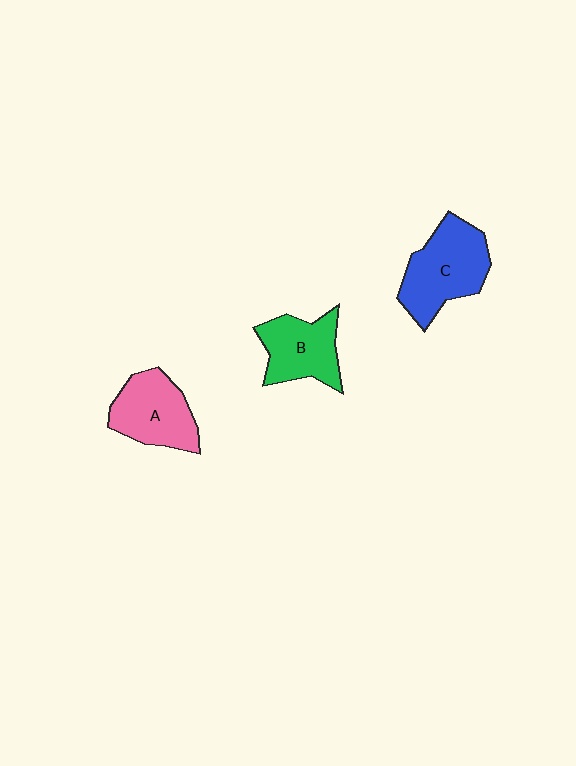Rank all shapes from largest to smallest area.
From largest to smallest: C (blue), A (pink), B (green).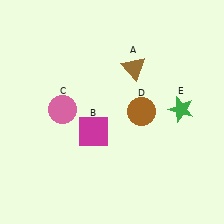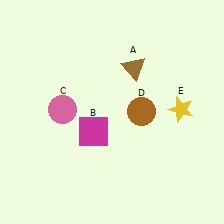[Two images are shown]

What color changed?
The star (E) changed from green in Image 1 to yellow in Image 2.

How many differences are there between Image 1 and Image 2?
There is 1 difference between the two images.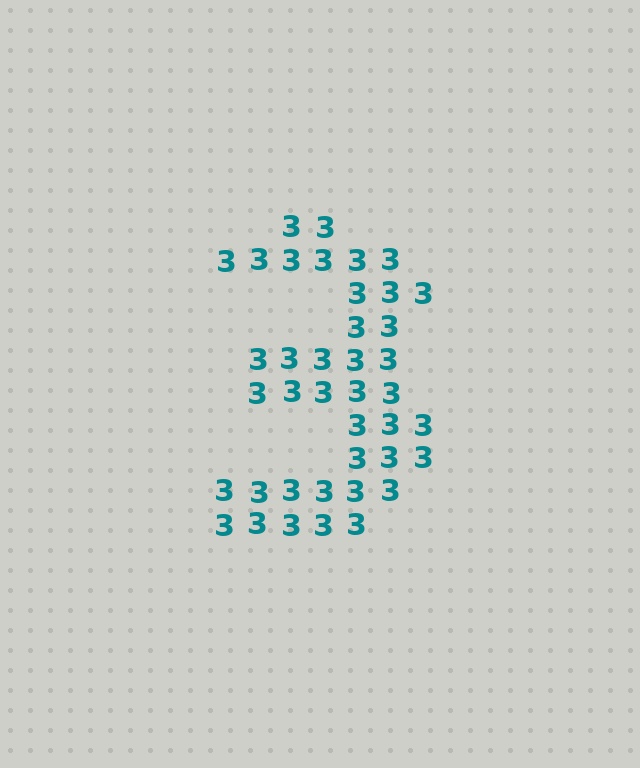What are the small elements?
The small elements are digit 3's.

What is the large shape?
The large shape is the digit 3.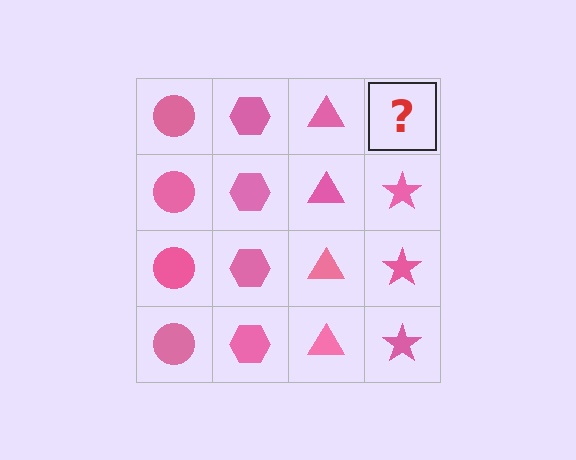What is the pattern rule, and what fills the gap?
The rule is that each column has a consistent shape. The gap should be filled with a pink star.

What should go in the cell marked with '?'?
The missing cell should contain a pink star.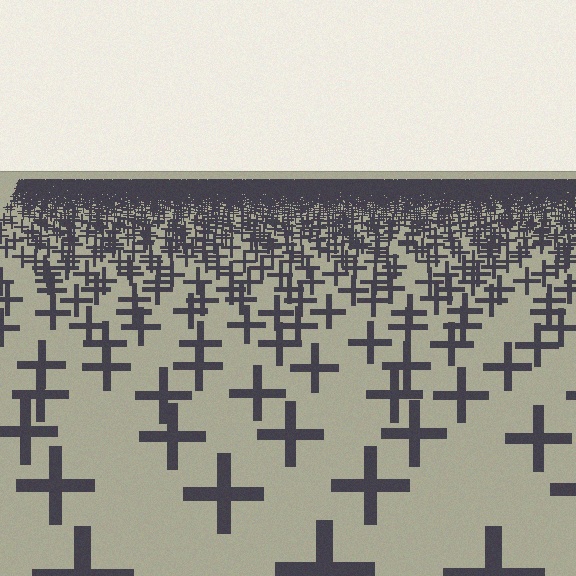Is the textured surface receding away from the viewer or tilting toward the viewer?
The surface is receding away from the viewer. Texture elements get smaller and denser toward the top.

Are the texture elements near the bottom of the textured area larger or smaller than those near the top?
Larger. Near the bottom, elements are closer to the viewer and appear at a bigger on-screen size.